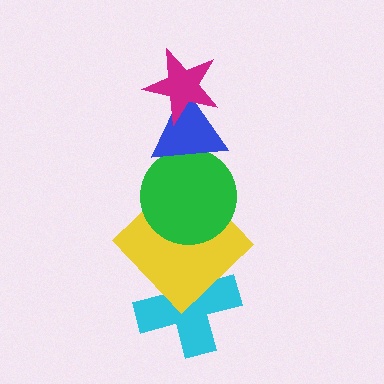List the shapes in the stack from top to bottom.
From top to bottom: the magenta star, the blue triangle, the green circle, the yellow diamond, the cyan cross.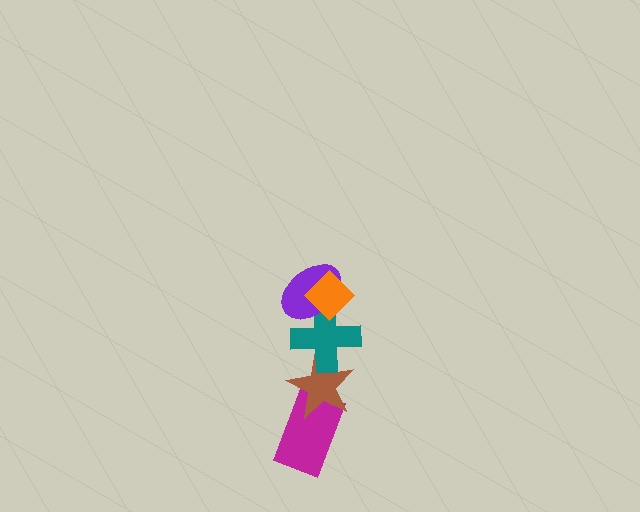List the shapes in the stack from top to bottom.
From top to bottom: the orange diamond, the purple ellipse, the teal cross, the brown star, the magenta rectangle.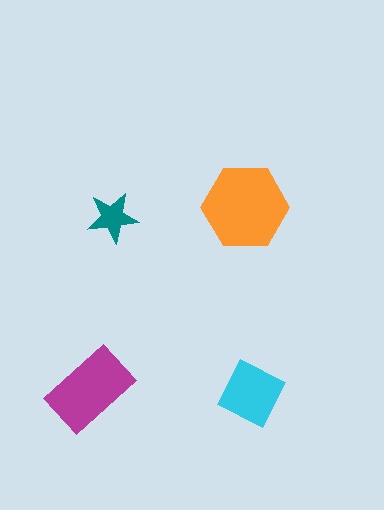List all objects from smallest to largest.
The teal star, the cyan square, the magenta rectangle, the orange hexagon.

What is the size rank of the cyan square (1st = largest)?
3rd.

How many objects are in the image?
There are 4 objects in the image.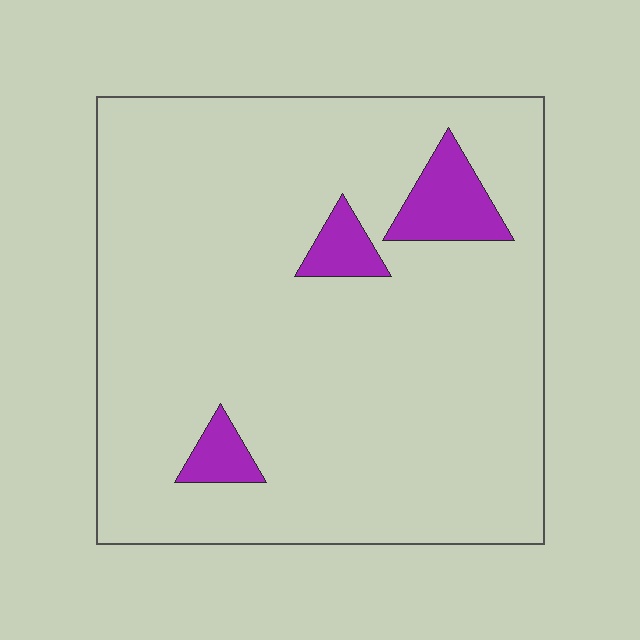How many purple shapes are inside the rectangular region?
3.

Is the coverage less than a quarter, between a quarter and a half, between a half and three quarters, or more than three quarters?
Less than a quarter.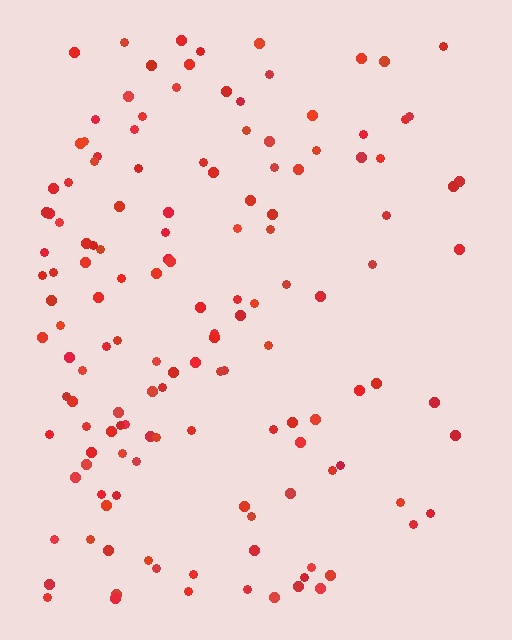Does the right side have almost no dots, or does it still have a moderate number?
Still a moderate number, just noticeably fewer than the left.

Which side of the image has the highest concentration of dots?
The left.